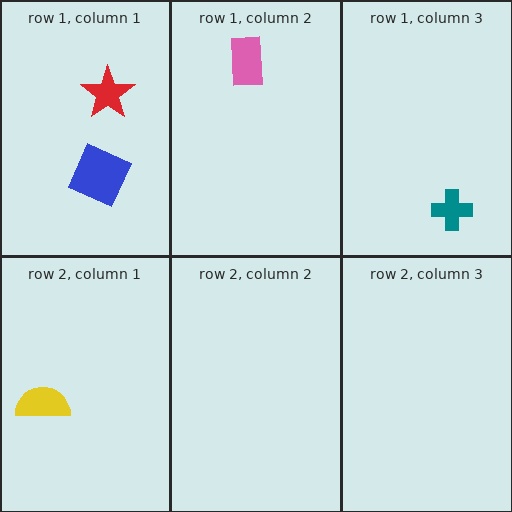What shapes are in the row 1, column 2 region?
The pink rectangle.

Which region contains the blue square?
The row 1, column 1 region.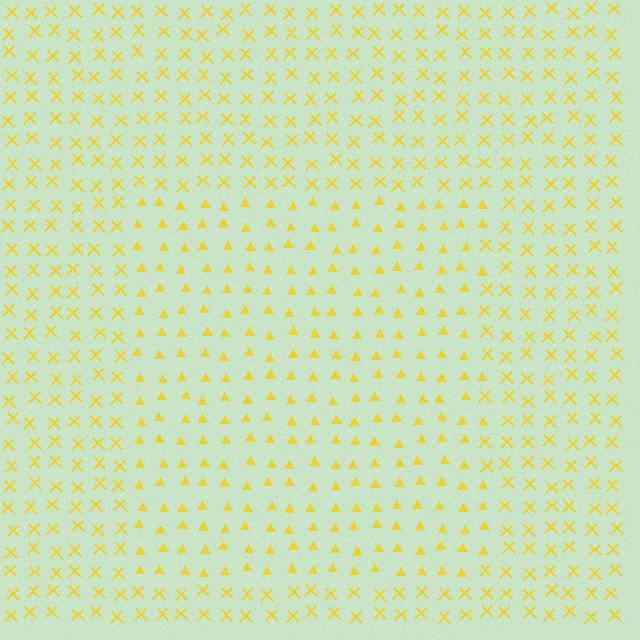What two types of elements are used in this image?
The image uses triangles inside the rectangle region and X marks outside it.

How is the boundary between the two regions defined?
The boundary is defined by a change in element shape: triangles inside vs. X marks outside. All elements share the same color and spacing.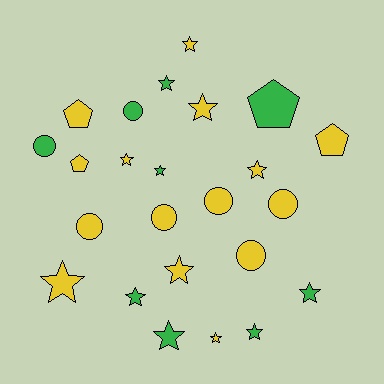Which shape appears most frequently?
Star, with 13 objects.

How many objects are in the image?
There are 24 objects.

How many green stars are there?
There are 6 green stars.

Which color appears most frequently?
Yellow, with 15 objects.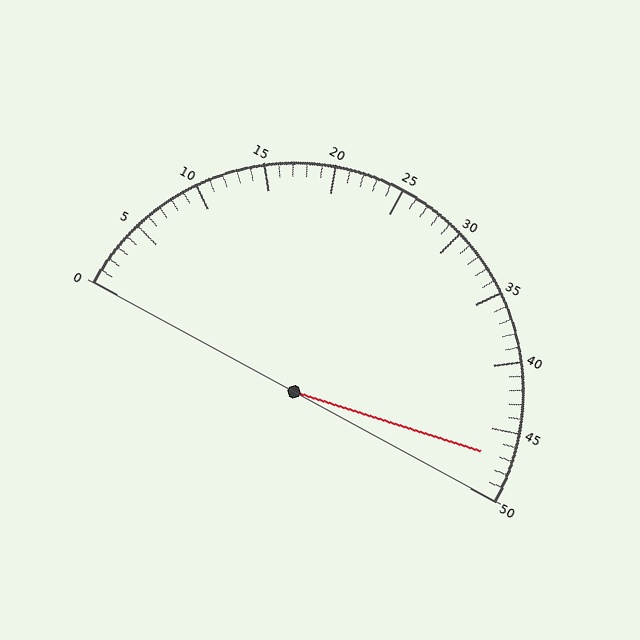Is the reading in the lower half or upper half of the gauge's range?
The reading is in the upper half of the range (0 to 50).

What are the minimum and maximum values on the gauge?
The gauge ranges from 0 to 50.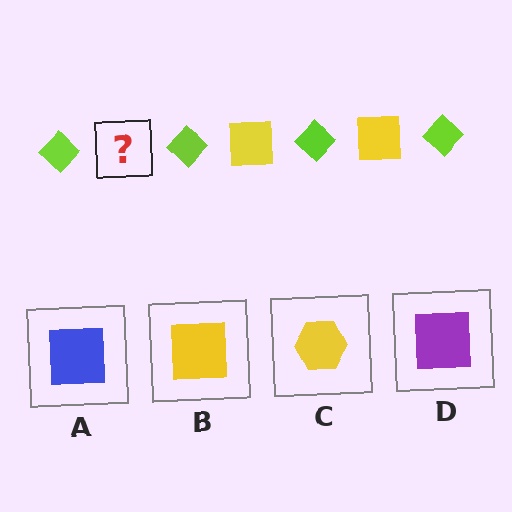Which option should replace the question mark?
Option B.